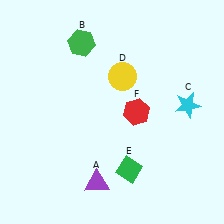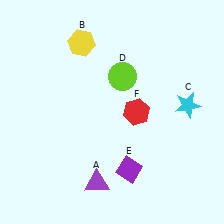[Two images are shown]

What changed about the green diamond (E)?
In Image 1, E is green. In Image 2, it changed to purple.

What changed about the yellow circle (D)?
In Image 1, D is yellow. In Image 2, it changed to lime.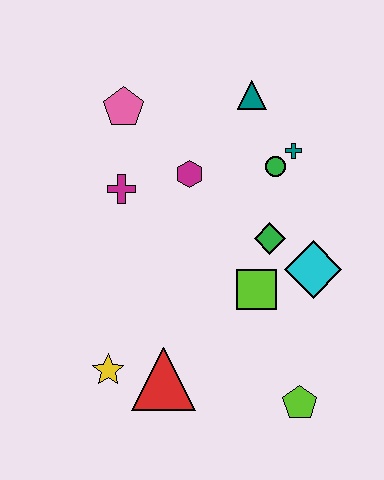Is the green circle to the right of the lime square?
Yes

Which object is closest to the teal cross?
The green circle is closest to the teal cross.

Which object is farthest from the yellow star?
The teal triangle is farthest from the yellow star.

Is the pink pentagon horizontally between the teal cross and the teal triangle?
No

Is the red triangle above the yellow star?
No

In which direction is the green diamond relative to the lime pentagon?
The green diamond is above the lime pentagon.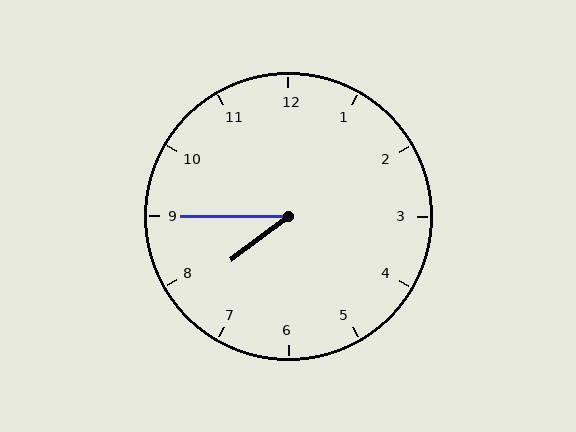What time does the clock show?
7:45.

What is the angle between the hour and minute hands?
Approximately 38 degrees.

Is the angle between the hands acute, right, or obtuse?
It is acute.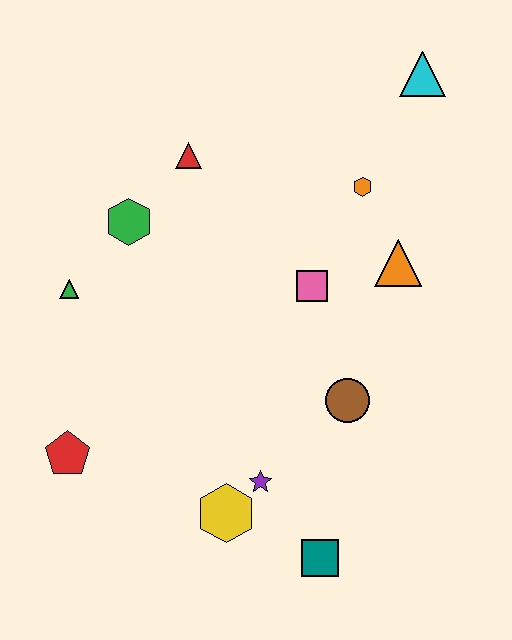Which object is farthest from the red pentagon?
The cyan triangle is farthest from the red pentagon.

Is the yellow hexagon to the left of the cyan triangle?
Yes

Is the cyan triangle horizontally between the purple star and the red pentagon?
No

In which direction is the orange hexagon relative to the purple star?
The orange hexagon is above the purple star.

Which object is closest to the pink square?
The orange triangle is closest to the pink square.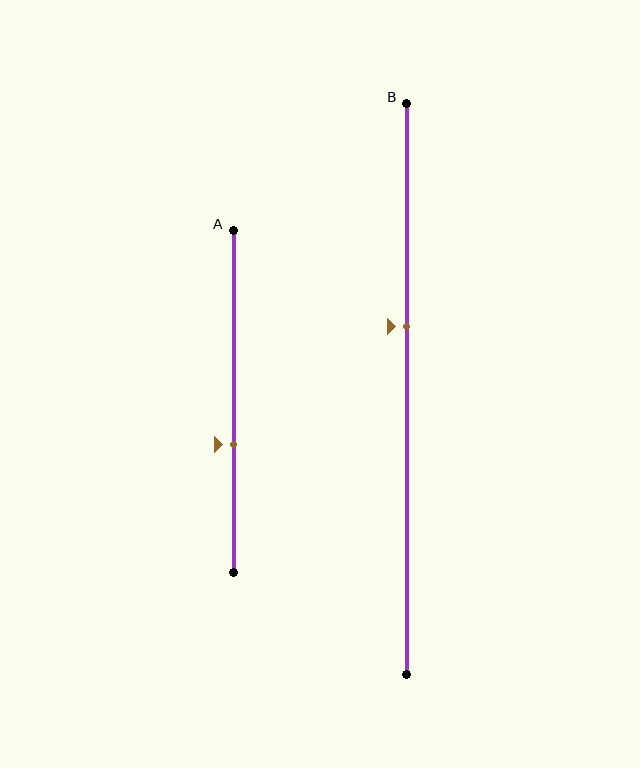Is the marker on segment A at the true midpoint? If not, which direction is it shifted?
No, the marker on segment A is shifted downward by about 13% of the segment length.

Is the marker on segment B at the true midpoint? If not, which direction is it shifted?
No, the marker on segment B is shifted upward by about 11% of the segment length.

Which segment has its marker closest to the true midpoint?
Segment B has its marker closest to the true midpoint.